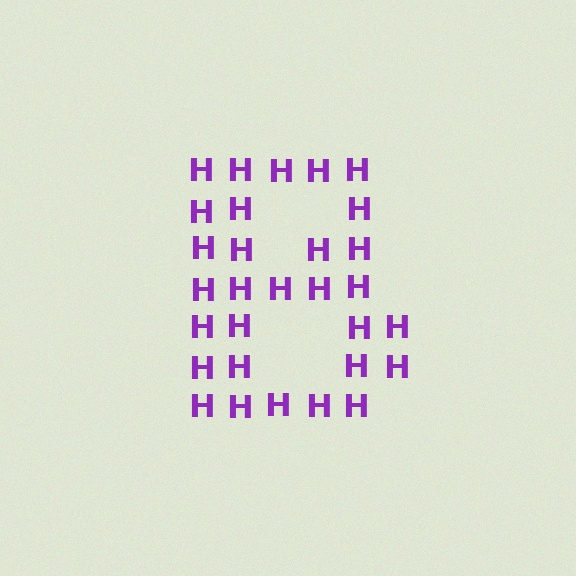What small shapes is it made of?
It is made of small letter H's.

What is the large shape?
The large shape is the letter B.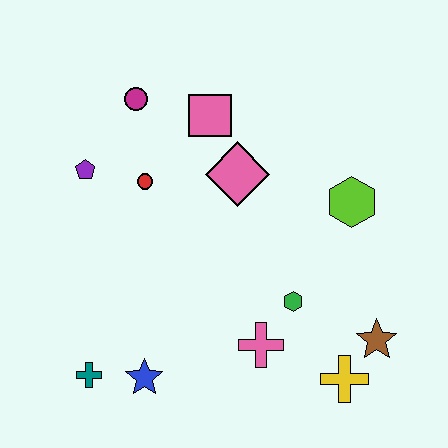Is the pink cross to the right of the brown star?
No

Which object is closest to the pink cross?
The green hexagon is closest to the pink cross.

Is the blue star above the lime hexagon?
No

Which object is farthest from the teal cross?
The lime hexagon is farthest from the teal cross.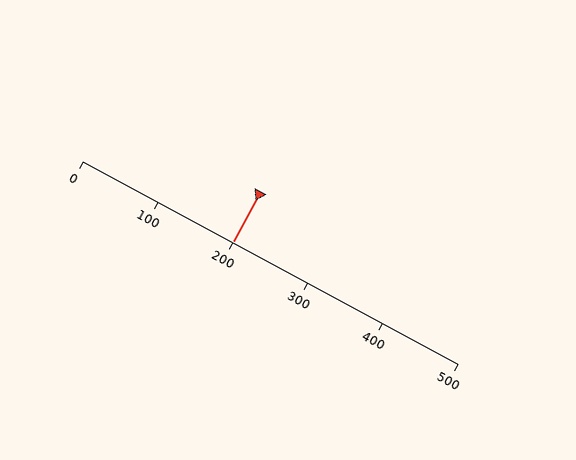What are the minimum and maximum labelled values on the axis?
The axis runs from 0 to 500.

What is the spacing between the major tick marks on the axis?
The major ticks are spaced 100 apart.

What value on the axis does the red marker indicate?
The marker indicates approximately 200.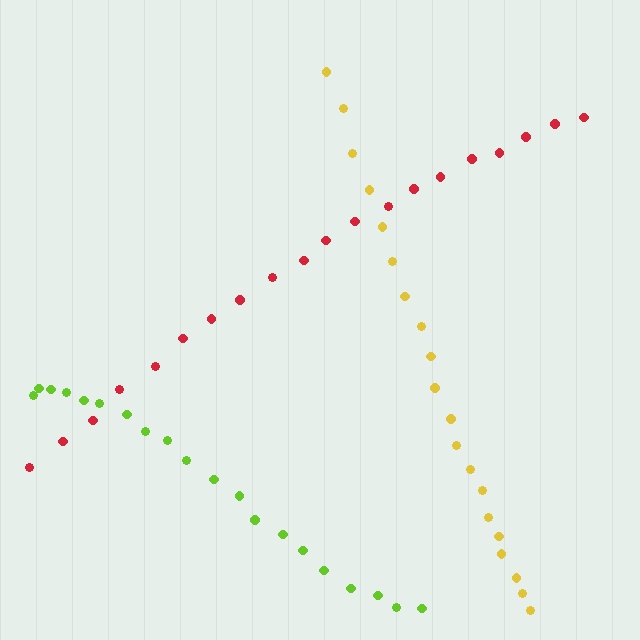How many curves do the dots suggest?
There are 3 distinct paths.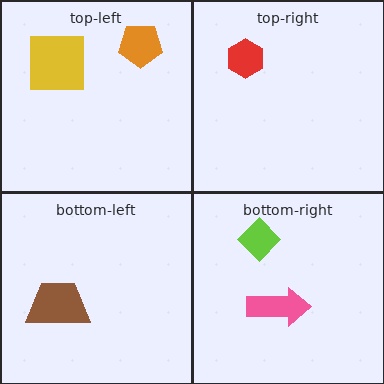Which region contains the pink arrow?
The bottom-right region.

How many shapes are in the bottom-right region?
2.